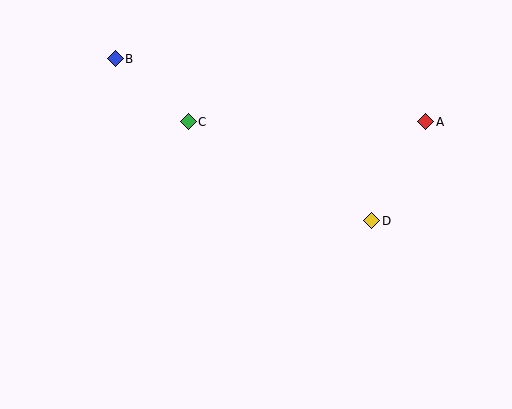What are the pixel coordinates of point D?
Point D is at (372, 221).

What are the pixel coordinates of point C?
Point C is at (188, 122).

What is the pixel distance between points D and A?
The distance between D and A is 113 pixels.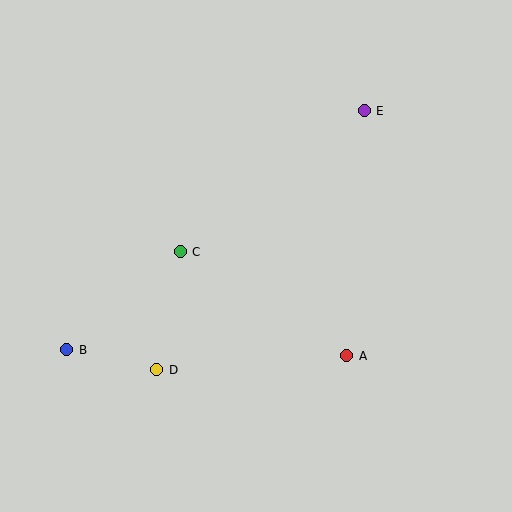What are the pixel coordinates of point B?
Point B is at (67, 350).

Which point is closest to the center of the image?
Point C at (180, 252) is closest to the center.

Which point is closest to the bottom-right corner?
Point A is closest to the bottom-right corner.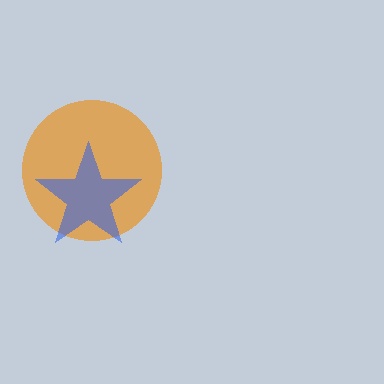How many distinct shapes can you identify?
There are 2 distinct shapes: an orange circle, a blue star.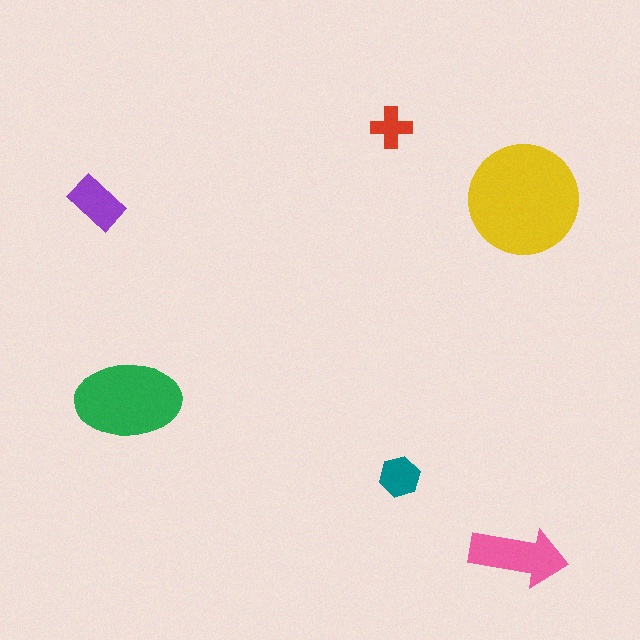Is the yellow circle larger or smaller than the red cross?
Larger.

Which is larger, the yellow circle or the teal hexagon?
The yellow circle.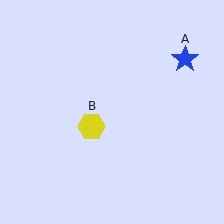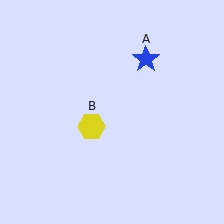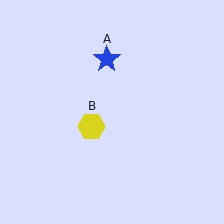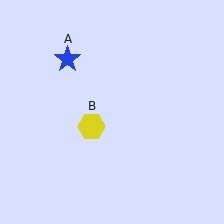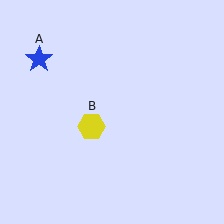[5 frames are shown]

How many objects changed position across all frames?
1 object changed position: blue star (object A).